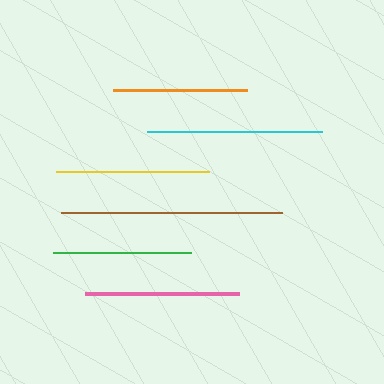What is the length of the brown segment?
The brown segment is approximately 221 pixels long.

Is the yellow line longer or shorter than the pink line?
The pink line is longer than the yellow line.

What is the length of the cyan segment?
The cyan segment is approximately 175 pixels long.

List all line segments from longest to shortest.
From longest to shortest: brown, cyan, pink, yellow, green, orange.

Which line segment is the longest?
The brown line is the longest at approximately 221 pixels.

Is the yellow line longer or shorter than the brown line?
The brown line is longer than the yellow line.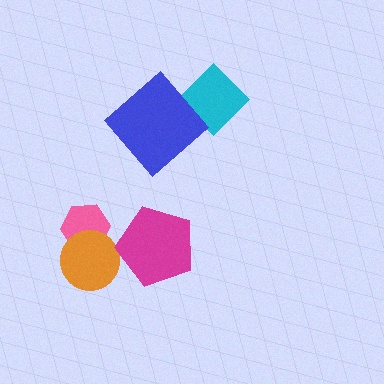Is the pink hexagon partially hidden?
Yes, it is partially covered by another shape.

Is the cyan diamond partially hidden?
Yes, it is partially covered by another shape.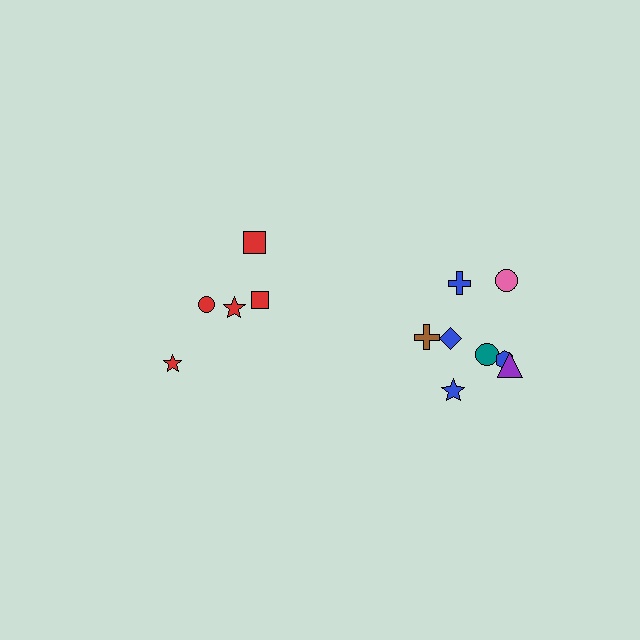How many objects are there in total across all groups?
There are 13 objects.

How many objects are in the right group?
There are 8 objects.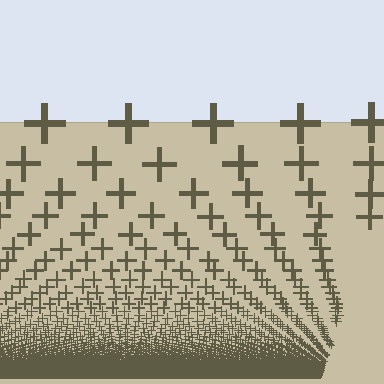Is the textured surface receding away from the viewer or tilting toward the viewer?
The surface appears to tilt toward the viewer. Texture elements get larger and sparser toward the top.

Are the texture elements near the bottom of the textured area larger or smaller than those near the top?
Smaller. The gradient is inverted — elements near the bottom are smaller and denser.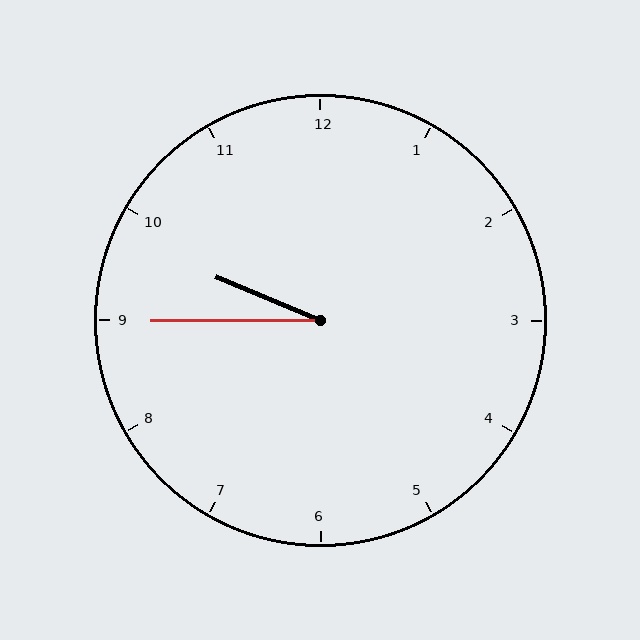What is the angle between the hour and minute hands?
Approximately 22 degrees.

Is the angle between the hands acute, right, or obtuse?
It is acute.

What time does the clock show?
9:45.